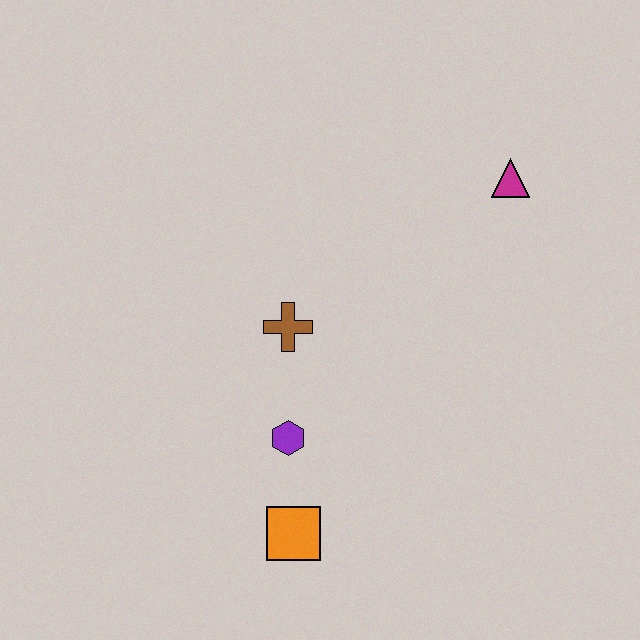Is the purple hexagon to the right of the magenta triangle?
No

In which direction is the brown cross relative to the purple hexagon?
The brown cross is above the purple hexagon.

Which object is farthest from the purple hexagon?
The magenta triangle is farthest from the purple hexagon.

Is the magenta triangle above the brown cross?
Yes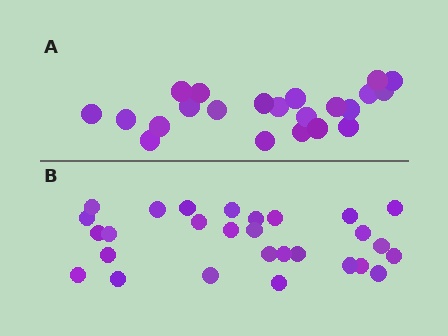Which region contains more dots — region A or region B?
Region B (the bottom region) has more dots.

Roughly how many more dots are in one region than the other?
Region B has about 6 more dots than region A.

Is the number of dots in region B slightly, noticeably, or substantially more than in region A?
Region B has noticeably more, but not dramatically so. The ratio is roughly 1.3 to 1.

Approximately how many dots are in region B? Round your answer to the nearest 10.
About 30 dots. (The exact count is 28, which rounds to 30.)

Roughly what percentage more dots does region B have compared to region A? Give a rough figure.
About 25% more.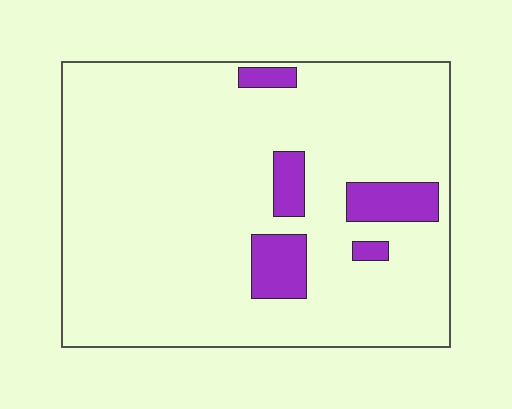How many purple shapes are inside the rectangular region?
5.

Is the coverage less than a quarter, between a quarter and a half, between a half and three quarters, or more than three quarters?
Less than a quarter.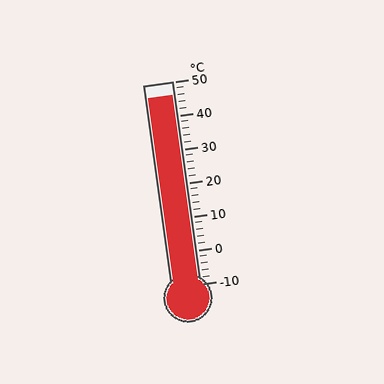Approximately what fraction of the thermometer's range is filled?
The thermometer is filled to approximately 95% of its range.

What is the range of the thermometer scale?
The thermometer scale ranges from -10°C to 50°C.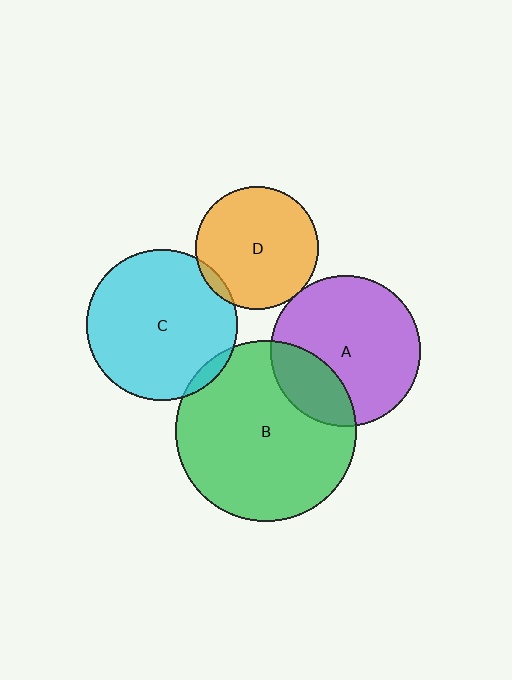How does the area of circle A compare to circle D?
Approximately 1.5 times.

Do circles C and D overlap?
Yes.